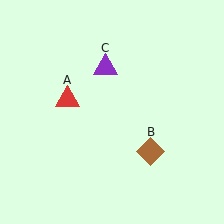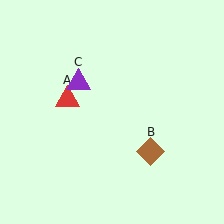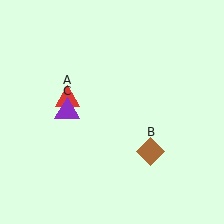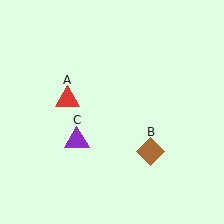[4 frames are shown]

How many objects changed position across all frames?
1 object changed position: purple triangle (object C).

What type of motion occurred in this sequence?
The purple triangle (object C) rotated counterclockwise around the center of the scene.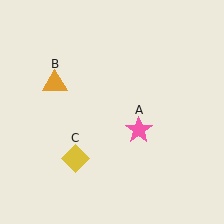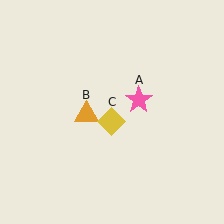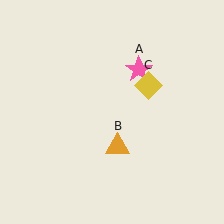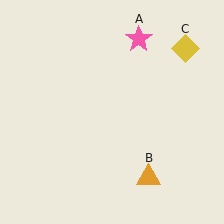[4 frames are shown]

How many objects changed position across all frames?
3 objects changed position: pink star (object A), orange triangle (object B), yellow diamond (object C).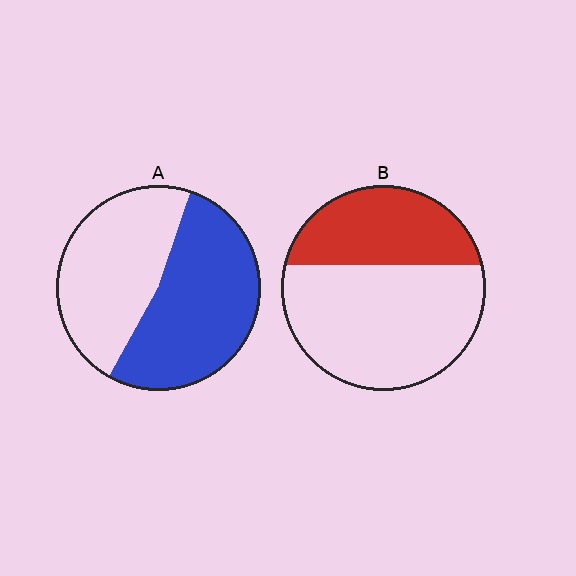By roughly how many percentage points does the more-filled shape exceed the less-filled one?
By roughly 15 percentage points (A over B).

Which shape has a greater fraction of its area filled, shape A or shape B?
Shape A.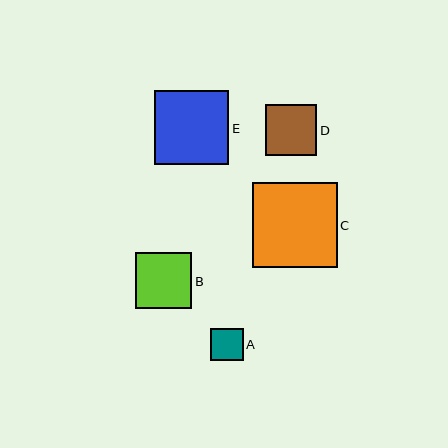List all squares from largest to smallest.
From largest to smallest: C, E, B, D, A.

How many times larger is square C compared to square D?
Square C is approximately 1.7 times the size of square D.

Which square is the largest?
Square C is the largest with a size of approximately 85 pixels.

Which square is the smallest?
Square A is the smallest with a size of approximately 33 pixels.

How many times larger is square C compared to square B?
Square C is approximately 1.5 times the size of square B.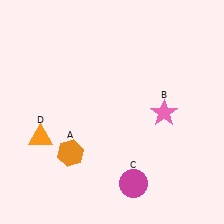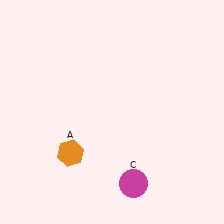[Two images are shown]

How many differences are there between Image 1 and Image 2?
There are 2 differences between the two images.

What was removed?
The orange triangle (D), the pink star (B) were removed in Image 2.